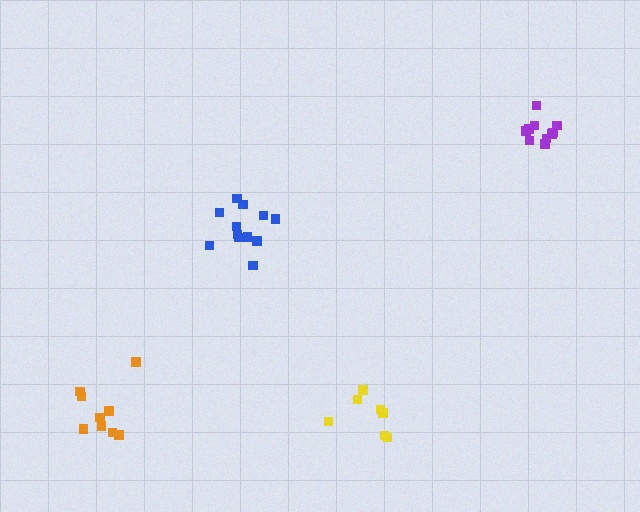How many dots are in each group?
Group 1: 7 dots, Group 2: 9 dots, Group 3: 12 dots, Group 4: 10 dots (38 total).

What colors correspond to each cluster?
The clusters are colored: yellow, orange, blue, purple.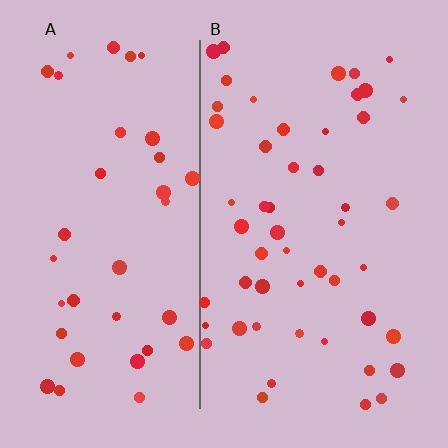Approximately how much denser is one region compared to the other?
Approximately 1.3× — region B over region A.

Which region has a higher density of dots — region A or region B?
B (the right).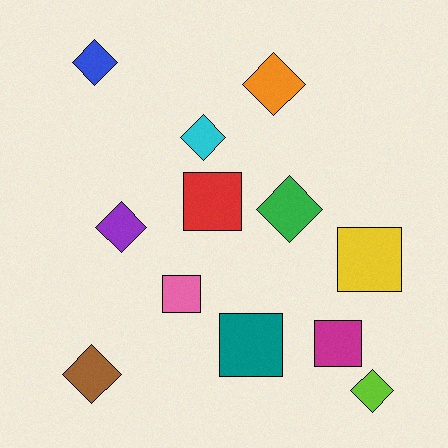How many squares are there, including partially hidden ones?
There are 5 squares.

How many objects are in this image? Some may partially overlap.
There are 12 objects.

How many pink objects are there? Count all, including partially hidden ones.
There is 1 pink object.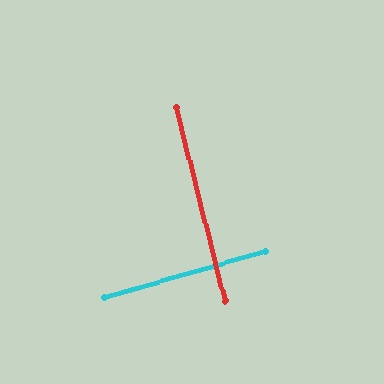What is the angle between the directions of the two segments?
Approximately 88 degrees.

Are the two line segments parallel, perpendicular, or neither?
Perpendicular — they meet at approximately 88°.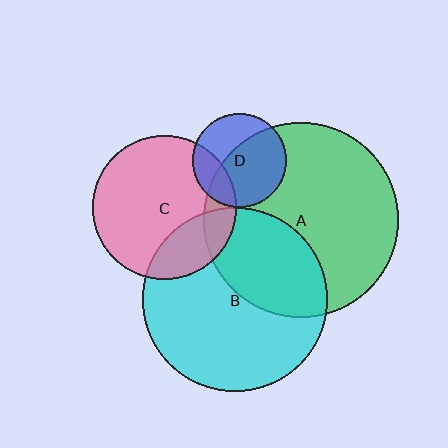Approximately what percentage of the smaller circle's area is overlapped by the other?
Approximately 25%.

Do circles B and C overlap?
Yes.